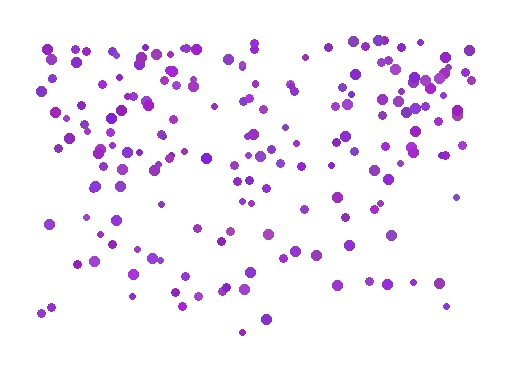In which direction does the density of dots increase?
From bottom to top, with the top side densest.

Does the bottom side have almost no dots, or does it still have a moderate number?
Still a moderate number, just noticeably fewer than the top.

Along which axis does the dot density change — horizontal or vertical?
Vertical.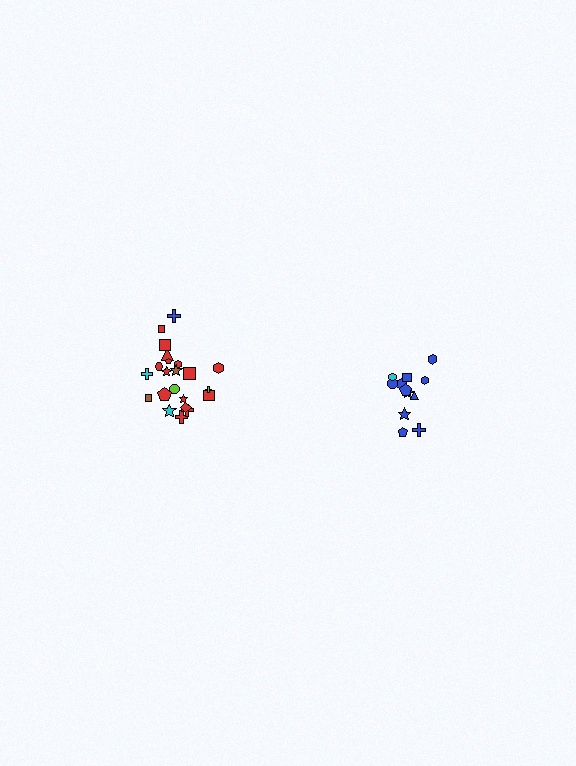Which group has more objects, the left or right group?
The left group.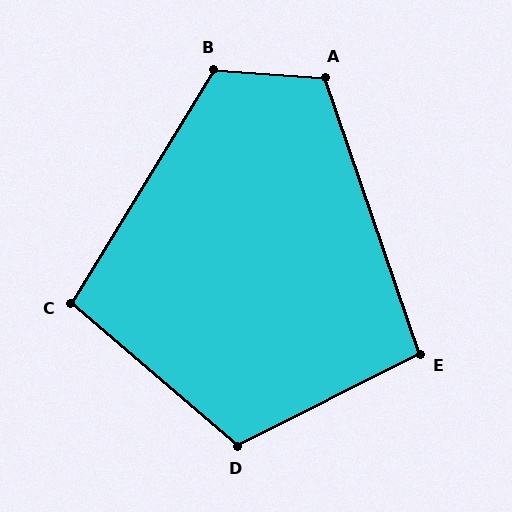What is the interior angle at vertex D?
Approximately 113 degrees (obtuse).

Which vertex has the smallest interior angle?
E, at approximately 98 degrees.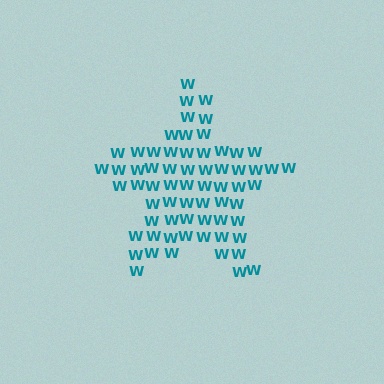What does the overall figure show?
The overall figure shows a star.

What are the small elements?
The small elements are letter W's.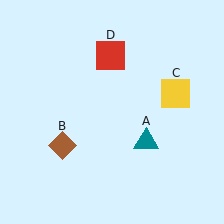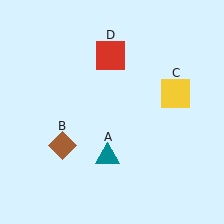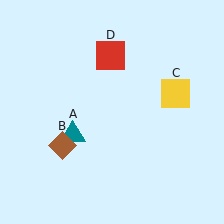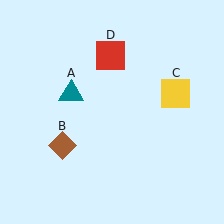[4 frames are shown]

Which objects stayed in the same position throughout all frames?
Brown diamond (object B) and yellow square (object C) and red square (object D) remained stationary.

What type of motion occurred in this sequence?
The teal triangle (object A) rotated clockwise around the center of the scene.